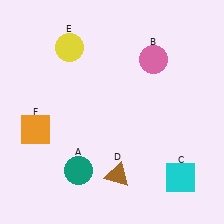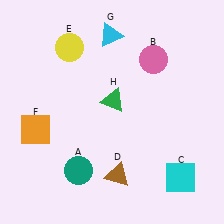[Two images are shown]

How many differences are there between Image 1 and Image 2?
There are 2 differences between the two images.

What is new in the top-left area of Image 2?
A cyan triangle (G) was added in the top-left area of Image 2.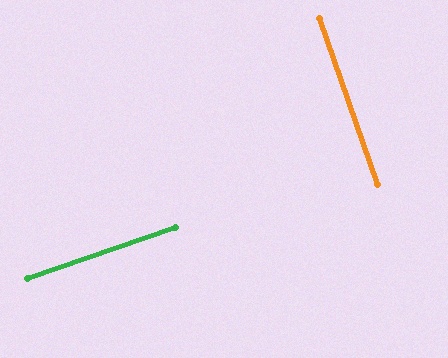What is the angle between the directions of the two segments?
Approximately 89 degrees.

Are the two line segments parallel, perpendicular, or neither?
Perpendicular — they meet at approximately 89°.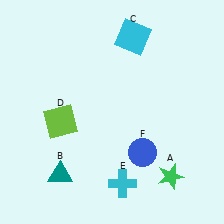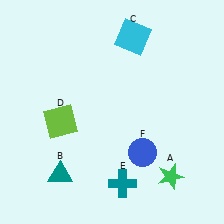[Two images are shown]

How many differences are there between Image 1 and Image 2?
There is 1 difference between the two images.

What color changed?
The cross (E) changed from cyan in Image 1 to teal in Image 2.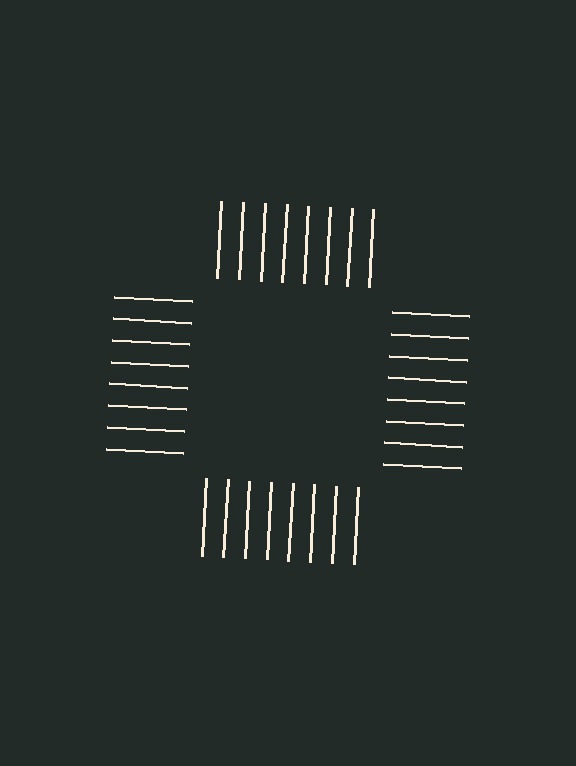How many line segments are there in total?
32 — 8 along each of the 4 edges.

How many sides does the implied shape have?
4 sides — the line-ends trace a square.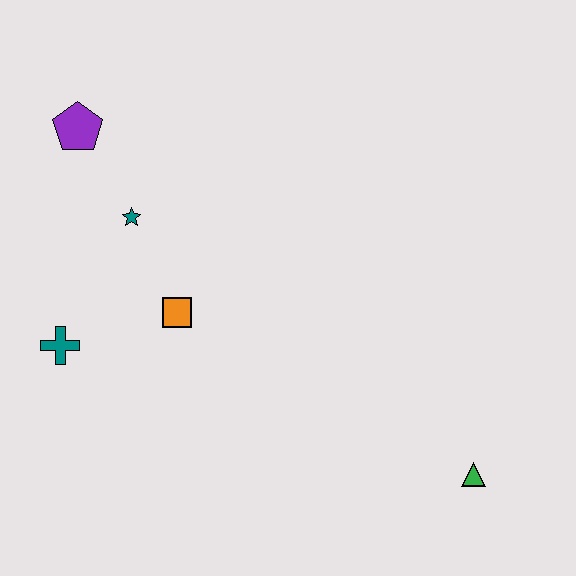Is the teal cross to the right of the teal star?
No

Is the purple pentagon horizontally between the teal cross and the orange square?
Yes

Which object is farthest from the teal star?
The green triangle is farthest from the teal star.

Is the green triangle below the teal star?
Yes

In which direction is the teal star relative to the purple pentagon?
The teal star is below the purple pentagon.